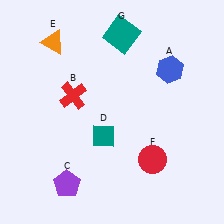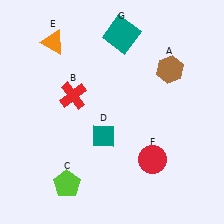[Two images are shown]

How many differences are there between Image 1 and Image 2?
There are 2 differences between the two images.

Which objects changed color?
A changed from blue to brown. C changed from purple to lime.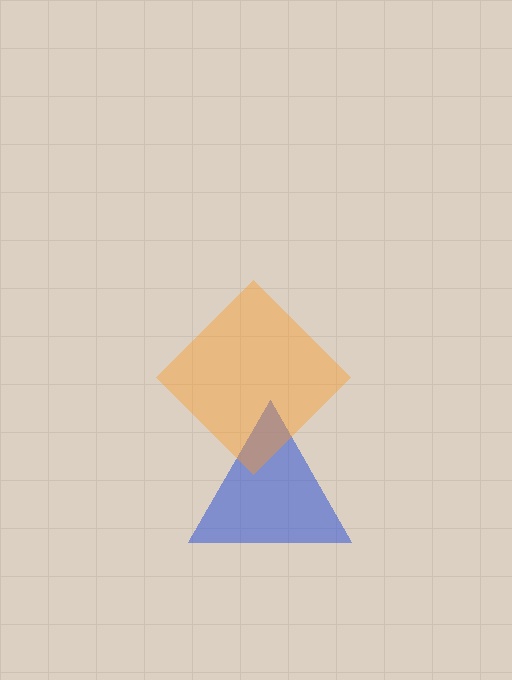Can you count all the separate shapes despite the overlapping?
Yes, there are 2 separate shapes.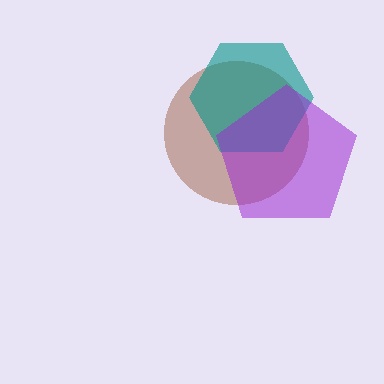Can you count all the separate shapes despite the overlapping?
Yes, there are 3 separate shapes.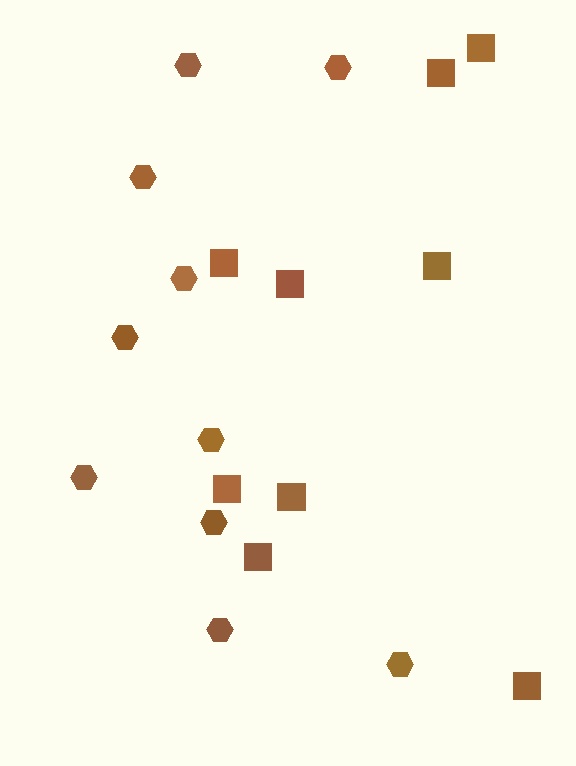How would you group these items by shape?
There are 2 groups: one group of squares (9) and one group of hexagons (10).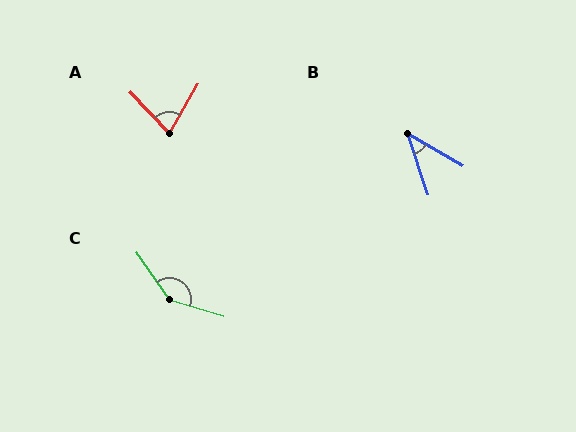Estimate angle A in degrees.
Approximately 74 degrees.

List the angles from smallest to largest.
B (42°), A (74°), C (141°).